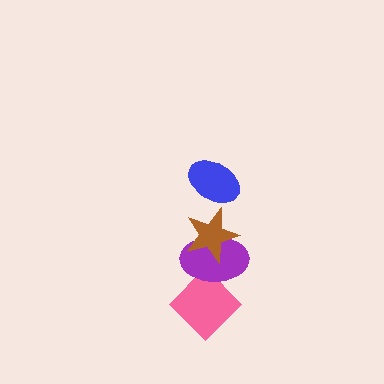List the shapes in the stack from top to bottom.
From top to bottom: the blue ellipse, the brown star, the purple ellipse, the pink diamond.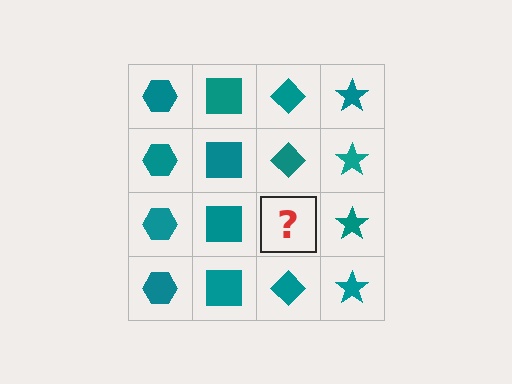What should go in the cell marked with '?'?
The missing cell should contain a teal diamond.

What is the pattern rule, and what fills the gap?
The rule is that each column has a consistent shape. The gap should be filled with a teal diamond.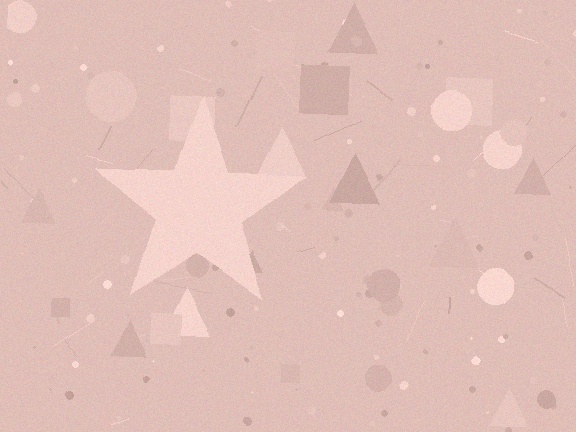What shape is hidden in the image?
A star is hidden in the image.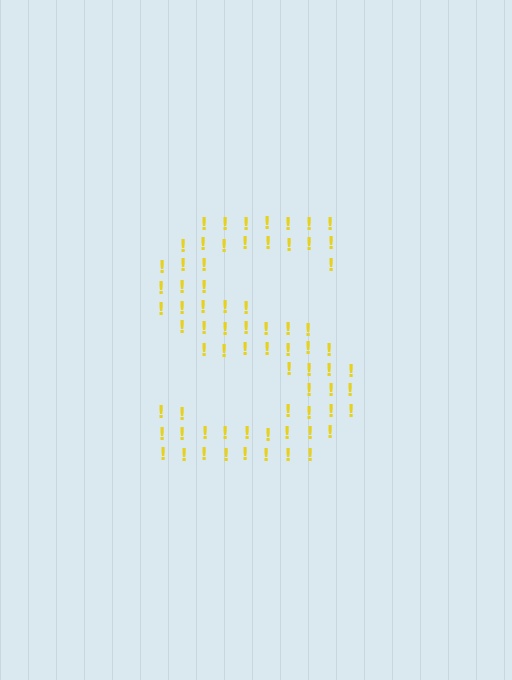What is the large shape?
The large shape is the letter S.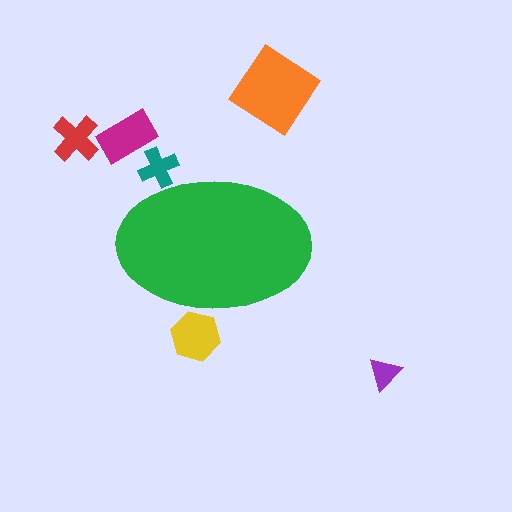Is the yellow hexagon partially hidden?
Yes, the yellow hexagon is partially hidden behind the green ellipse.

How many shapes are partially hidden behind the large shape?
2 shapes are partially hidden.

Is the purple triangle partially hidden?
No, the purple triangle is fully visible.